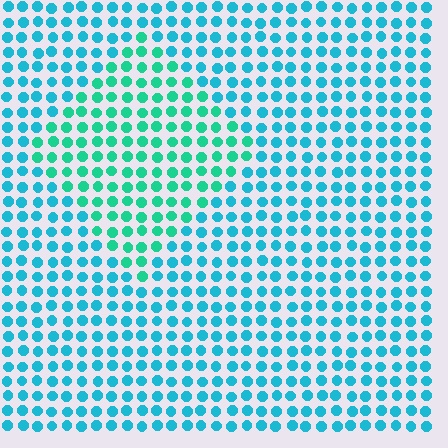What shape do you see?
I see a diamond.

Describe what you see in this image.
The image is filled with small cyan elements in a uniform arrangement. A diamond-shaped region is visible where the elements are tinted to a slightly different hue, forming a subtle color boundary.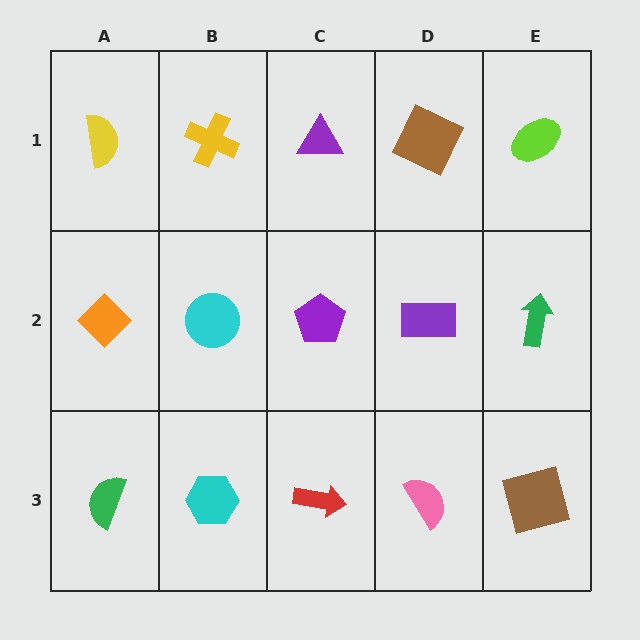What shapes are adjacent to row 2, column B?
A yellow cross (row 1, column B), a cyan hexagon (row 3, column B), an orange diamond (row 2, column A), a purple pentagon (row 2, column C).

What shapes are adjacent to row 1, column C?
A purple pentagon (row 2, column C), a yellow cross (row 1, column B), a brown square (row 1, column D).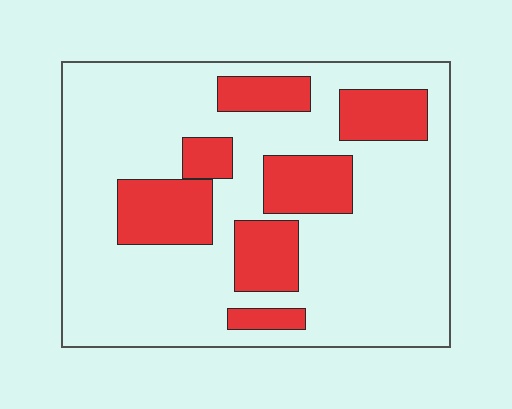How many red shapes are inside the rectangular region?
7.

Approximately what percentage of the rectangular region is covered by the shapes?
Approximately 25%.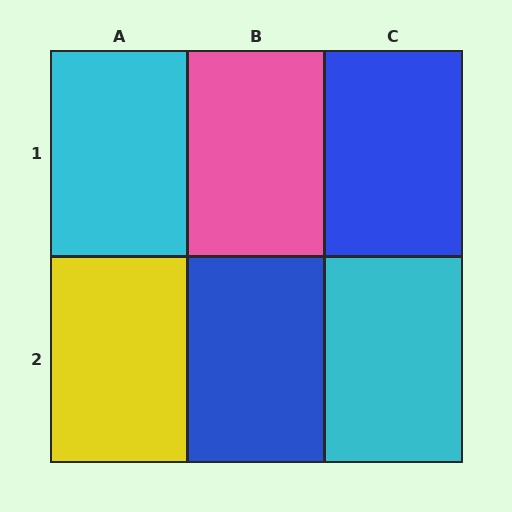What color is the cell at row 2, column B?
Blue.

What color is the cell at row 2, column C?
Cyan.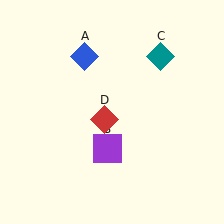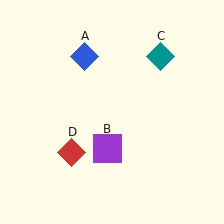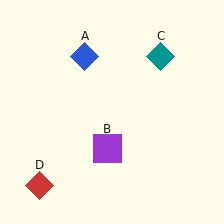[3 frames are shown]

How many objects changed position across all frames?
1 object changed position: red diamond (object D).